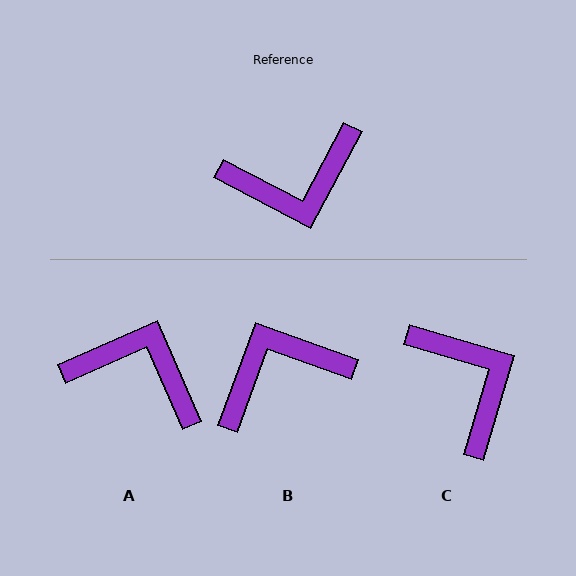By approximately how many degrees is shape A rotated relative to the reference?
Approximately 141 degrees counter-clockwise.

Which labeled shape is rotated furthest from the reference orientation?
B, about 172 degrees away.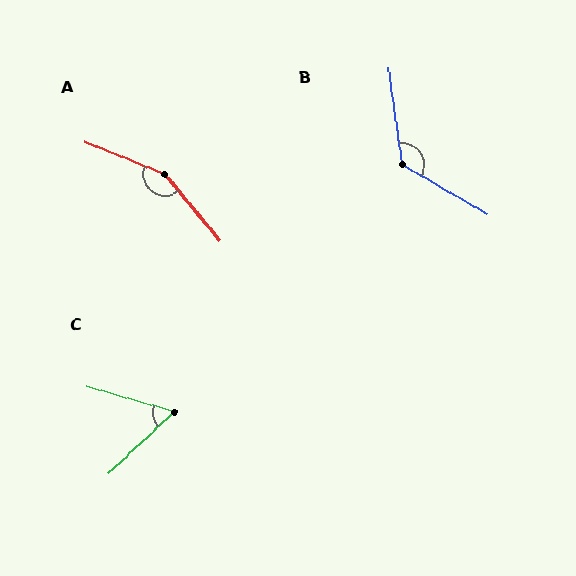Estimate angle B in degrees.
Approximately 128 degrees.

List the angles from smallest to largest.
C (59°), B (128°), A (152°).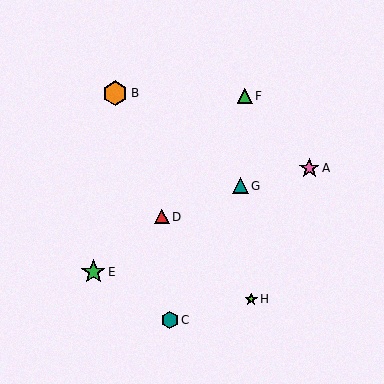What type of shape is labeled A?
Shape A is a pink star.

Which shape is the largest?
The orange hexagon (labeled B) is the largest.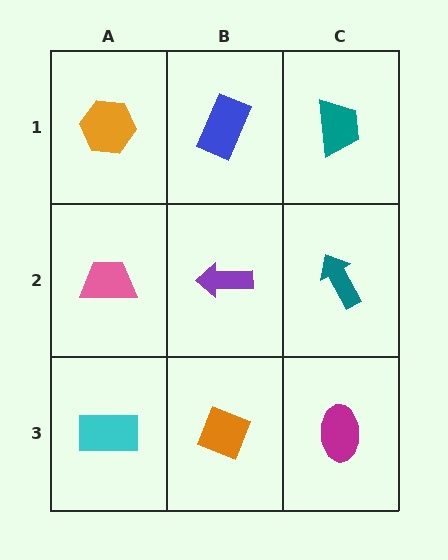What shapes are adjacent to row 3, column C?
A teal arrow (row 2, column C), an orange diamond (row 3, column B).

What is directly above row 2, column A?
An orange hexagon.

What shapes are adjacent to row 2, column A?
An orange hexagon (row 1, column A), a cyan rectangle (row 3, column A), a purple arrow (row 2, column B).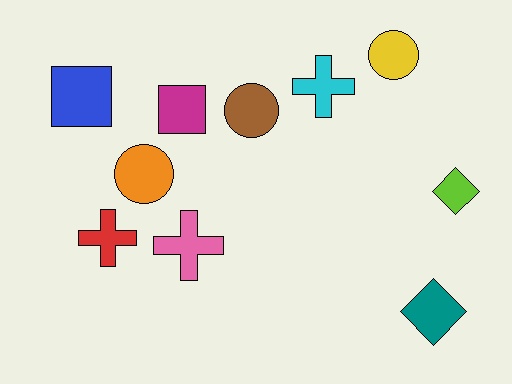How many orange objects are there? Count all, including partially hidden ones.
There is 1 orange object.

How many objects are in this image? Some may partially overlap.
There are 10 objects.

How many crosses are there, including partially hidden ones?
There are 3 crosses.